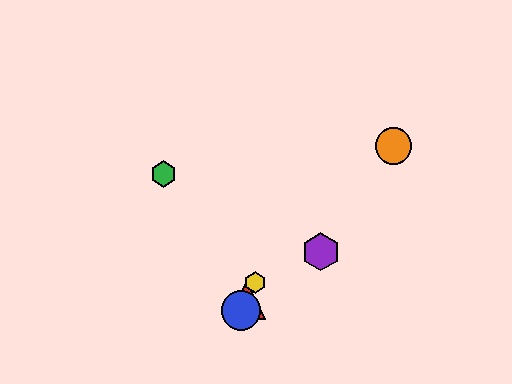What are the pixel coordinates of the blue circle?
The blue circle is at (241, 311).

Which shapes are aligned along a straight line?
The red triangle, the blue circle, the yellow hexagon are aligned along a straight line.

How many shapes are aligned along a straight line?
3 shapes (the red triangle, the blue circle, the yellow hexagon) are aligned along a straight line.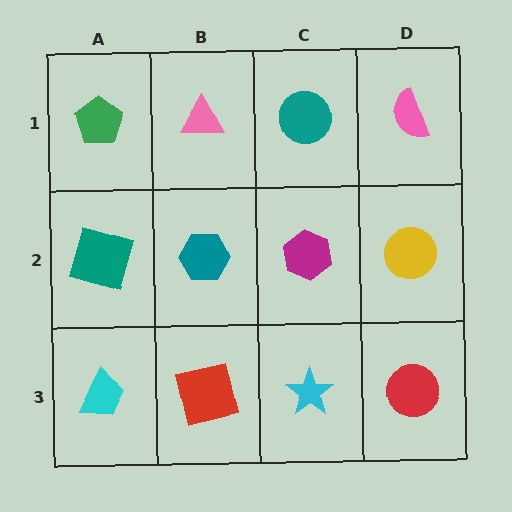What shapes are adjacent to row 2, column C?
A teal circle (row 1, column C), a cyan star (row 3, column C), a teal hexagon (row 2, column B), a yellow circle (row 2, column D).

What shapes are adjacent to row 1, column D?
A yellow circle (row 2, column D), a teal circle (row 1, column C).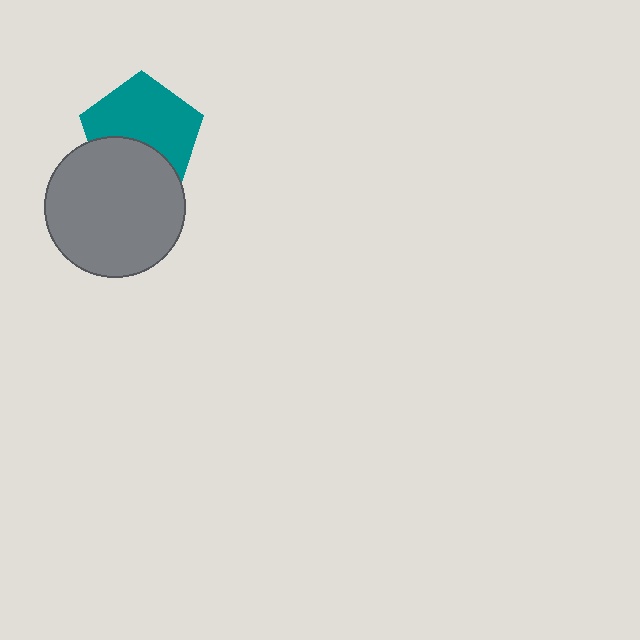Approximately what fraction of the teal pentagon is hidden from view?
Roughly 37% of the teal pentagon is hidden behind the gray circle.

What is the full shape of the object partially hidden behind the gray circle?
The partially hidden object is a teal pentagon.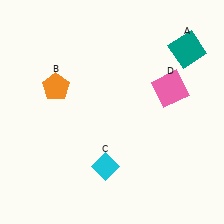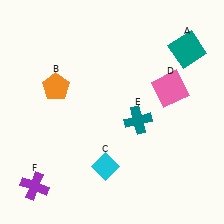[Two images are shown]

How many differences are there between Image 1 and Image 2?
There are 2 differences between the two images.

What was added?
A teal cross (E), a purple cross (F) were added in Image 2.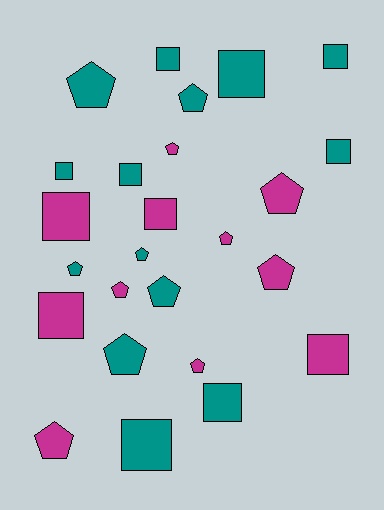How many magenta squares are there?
There are 4 magenta squares.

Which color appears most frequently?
Teal, with 14 objects.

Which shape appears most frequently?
Pentagon, with 13 objects.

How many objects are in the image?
There are 25 objects.